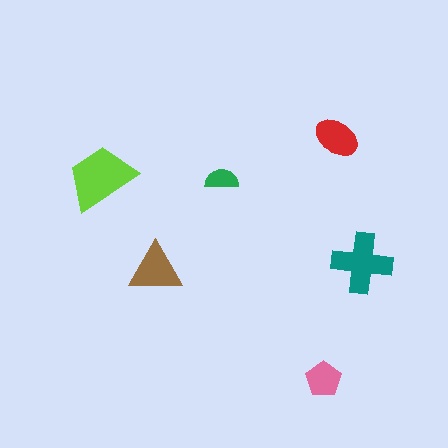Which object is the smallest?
The green semicircle.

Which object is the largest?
The lime trapezoid.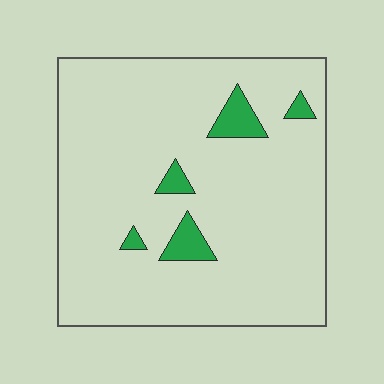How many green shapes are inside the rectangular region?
5.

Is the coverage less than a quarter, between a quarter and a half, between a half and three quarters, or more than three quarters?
Less than a quarter.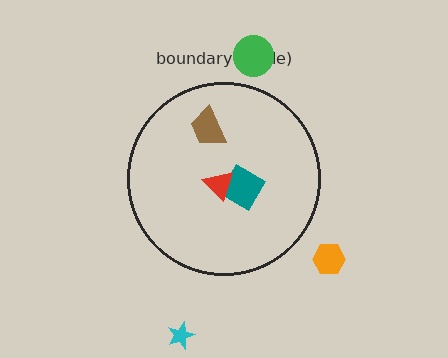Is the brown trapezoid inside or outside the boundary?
Inside.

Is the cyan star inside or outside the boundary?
Outside.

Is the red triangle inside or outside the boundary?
Inside.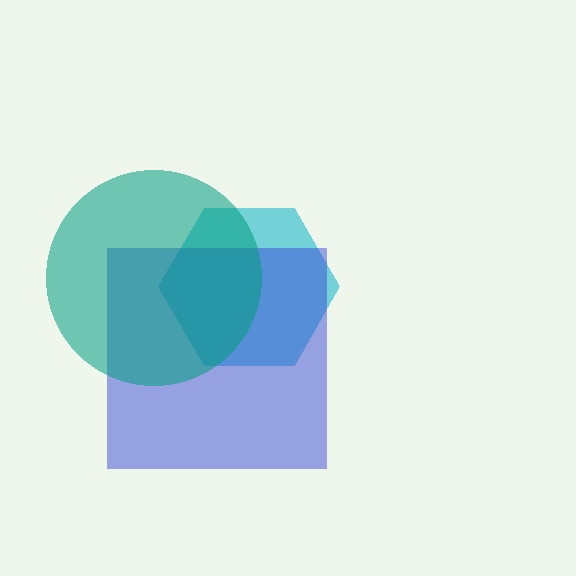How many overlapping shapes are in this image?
There are 3 overlapping shapes in the image.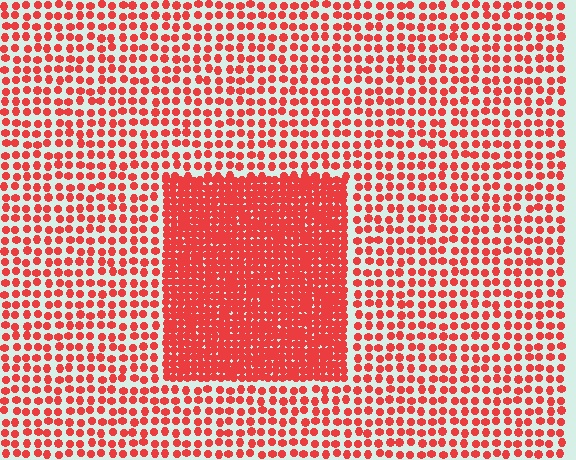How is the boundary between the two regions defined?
The boundary is defined by a change in element density (approximately 2.5x ratio). All elements are the same color, size, and shape.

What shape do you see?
I see a rectangle.